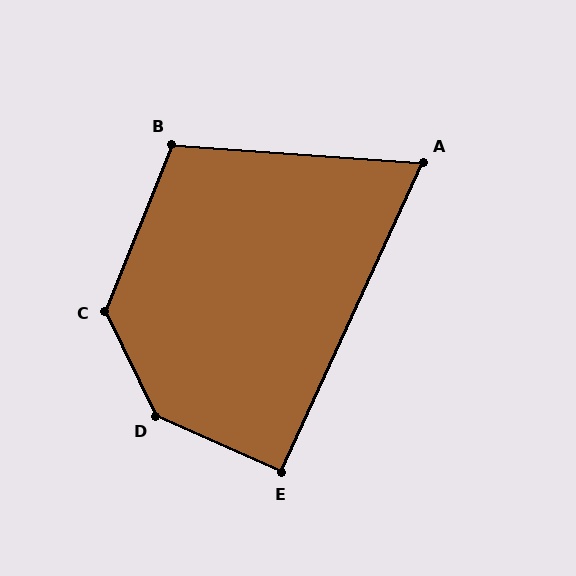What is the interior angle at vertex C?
Approximately 132 degrees (obtuse).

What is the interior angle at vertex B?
Approximately 108 degrees (obtuse).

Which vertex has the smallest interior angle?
A, at approximately 70 degrees.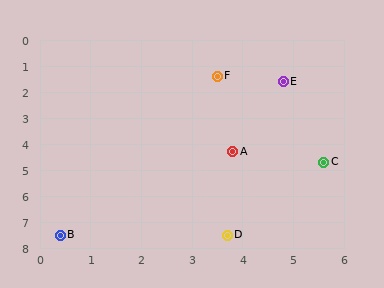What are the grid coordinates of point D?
Point D is at approximately (3.7, 7.5).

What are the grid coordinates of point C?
Point C is at approximately (5.6, 4.7).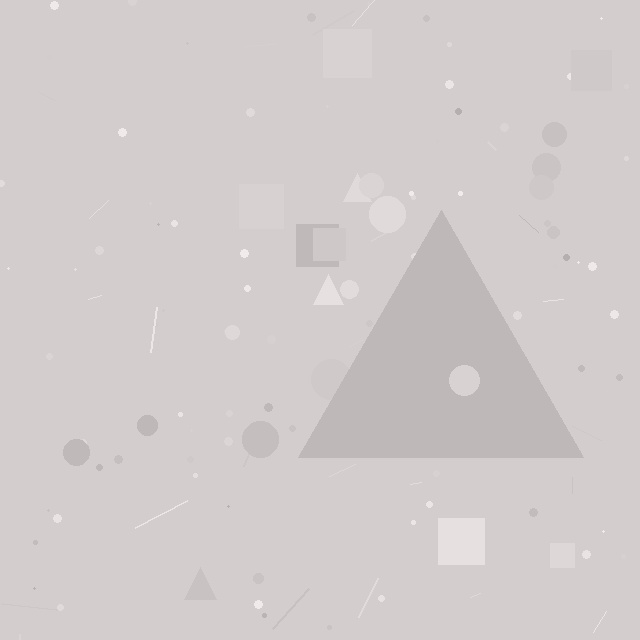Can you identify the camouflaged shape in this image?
The camouflaged shape is a triangle.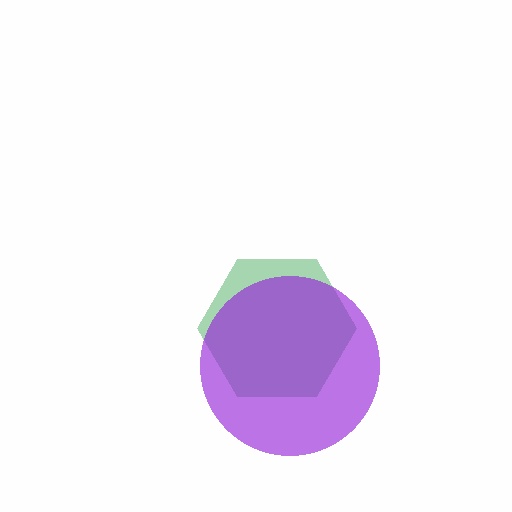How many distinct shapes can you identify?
There are 2 distinct shapes: a green hexagon, a purple circle.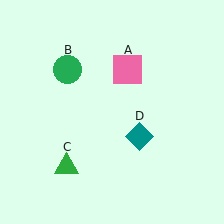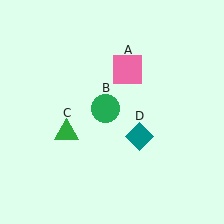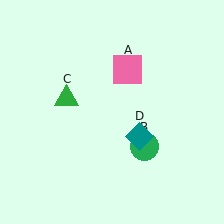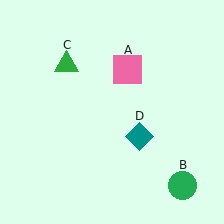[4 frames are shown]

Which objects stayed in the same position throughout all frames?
Pink square (object A) and teal diamond (object D) remained stationary.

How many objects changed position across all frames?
2 objects changed position: green circle (object B), green triangle (object C).